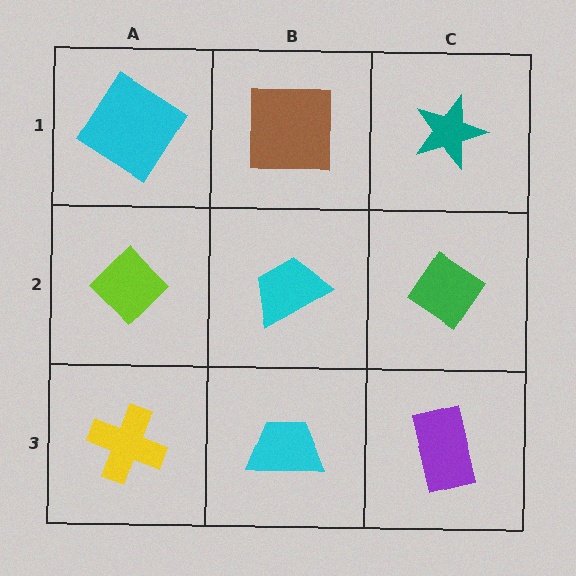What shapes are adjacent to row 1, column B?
A cyan trapezoid (row 2, column B), a cyan diamond (row 1, column A), a teal star (row 1, column C).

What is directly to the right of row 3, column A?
A cyan trapezoid.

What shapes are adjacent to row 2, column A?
A cyan diamond (row 1, column A), a yellow cross (row 3, column A), a cyan trapezoid (row 2, column B).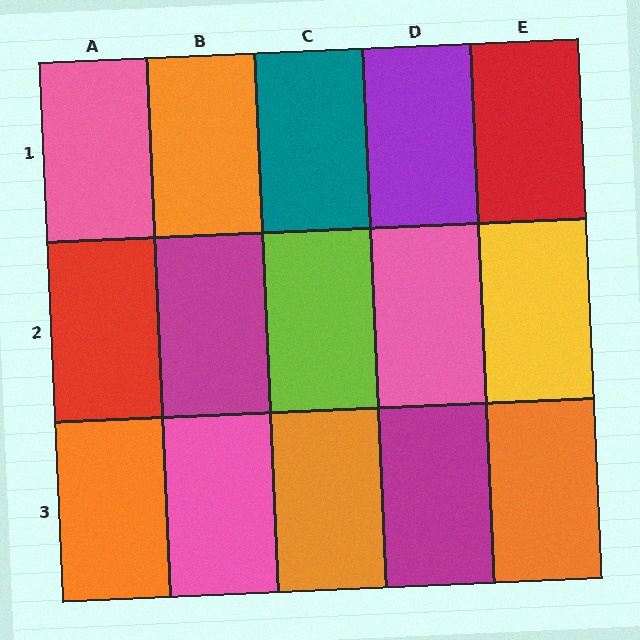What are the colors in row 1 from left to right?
Pink, orange, teal, purple, red.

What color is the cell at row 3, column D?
Magenta.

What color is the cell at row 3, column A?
Orange.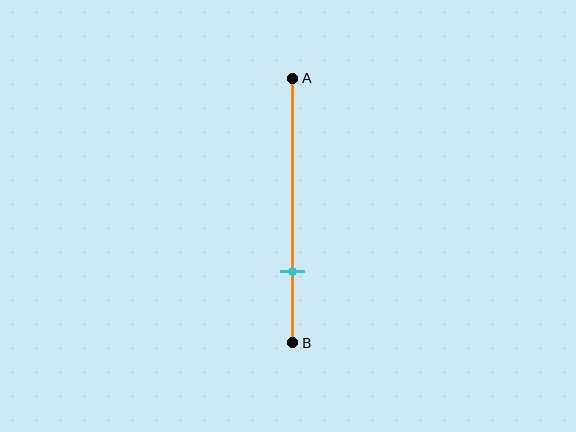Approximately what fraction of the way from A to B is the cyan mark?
The cyan mark is approximately 75% of the way from A to B.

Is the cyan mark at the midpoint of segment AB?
No, the mark is at about 75% from A, not at the 50% midpoint.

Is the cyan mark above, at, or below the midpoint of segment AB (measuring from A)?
The cyan mark is below the midpoint of segment AB.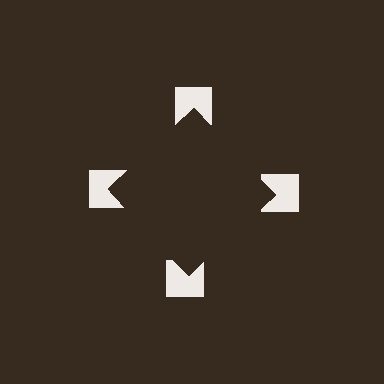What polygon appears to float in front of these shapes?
An illusory square — its edges are inferred from the aligned wedge cuts in the notched squares, not physically drawn.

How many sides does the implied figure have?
4 sides.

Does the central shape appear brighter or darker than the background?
It typically appears slightly darker than the background, even though no actual brightness change is drawn.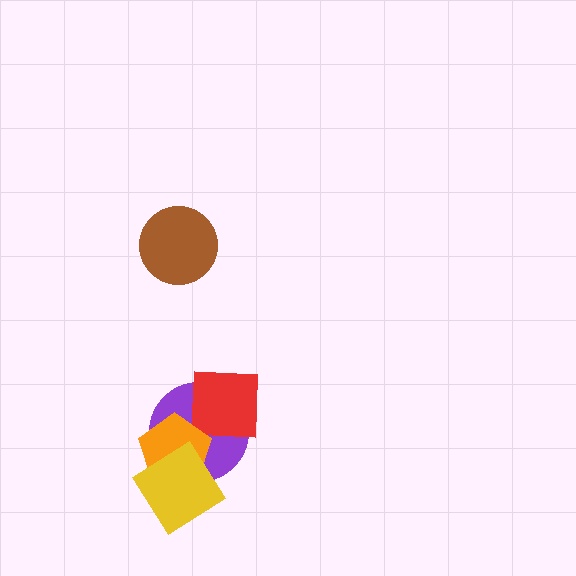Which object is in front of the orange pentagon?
The yellow diamond is in front of the orange pentagon.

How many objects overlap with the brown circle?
0 objects overlap with the brown circle.